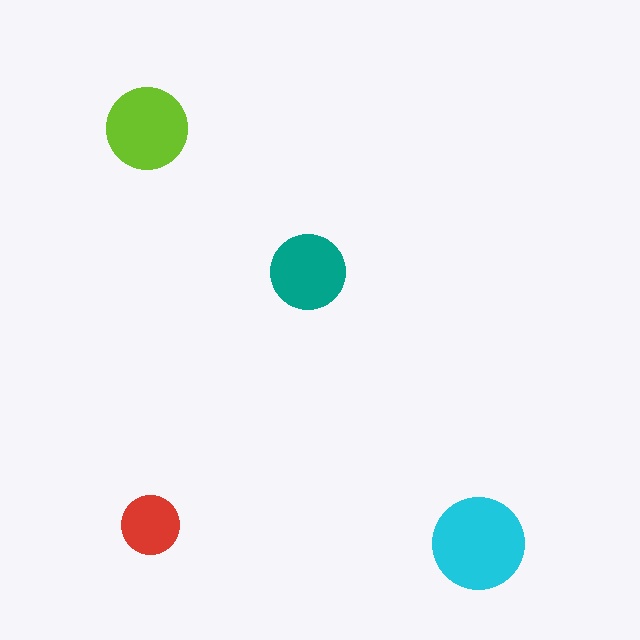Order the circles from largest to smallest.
the cyan one, the lime one, the teal one, the red one.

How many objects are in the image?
There are 4 objects in the image.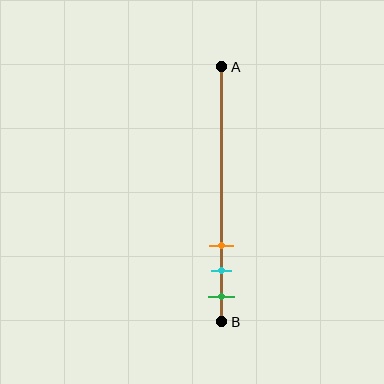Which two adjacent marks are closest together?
The cyan and green marks are the closest adjacent pair.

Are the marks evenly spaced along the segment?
Yes, the marks are approximately evenly spaced.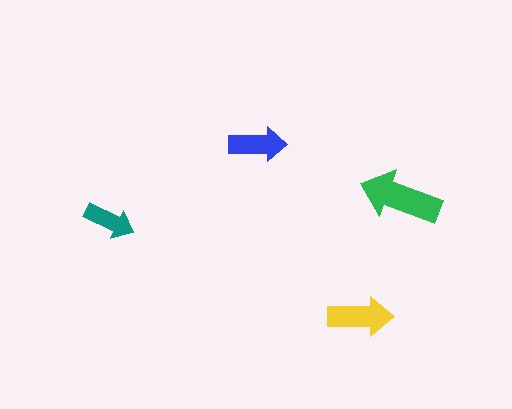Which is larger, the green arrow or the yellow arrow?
The green one.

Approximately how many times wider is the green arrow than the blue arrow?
About 1.5 times wider.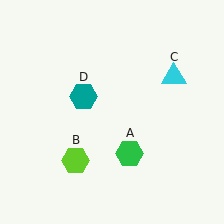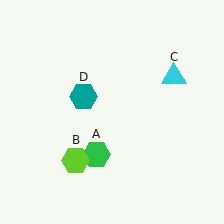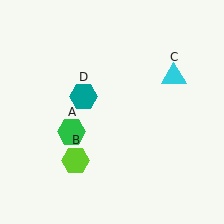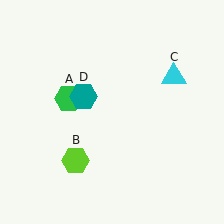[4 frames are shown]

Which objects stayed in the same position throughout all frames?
Lime hexagon (object B) and cyan triangle (object C) and teal hexagon (object D) remained stationary.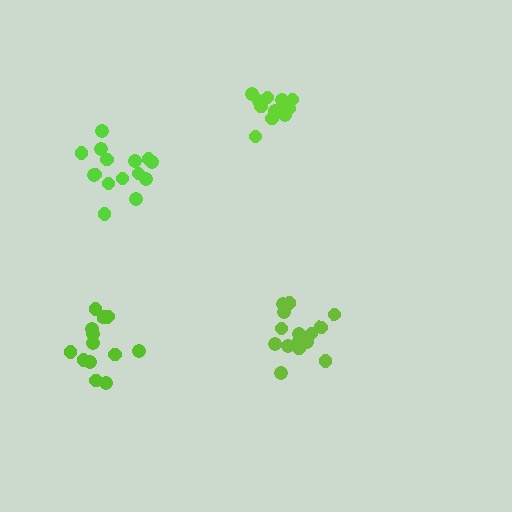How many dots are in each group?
Group 1: 14 dots, Group 2: 15 dots, Group 3: 15 dots, Group 4: 13 dots (57 total).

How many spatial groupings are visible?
There are 4 spatial groupings.